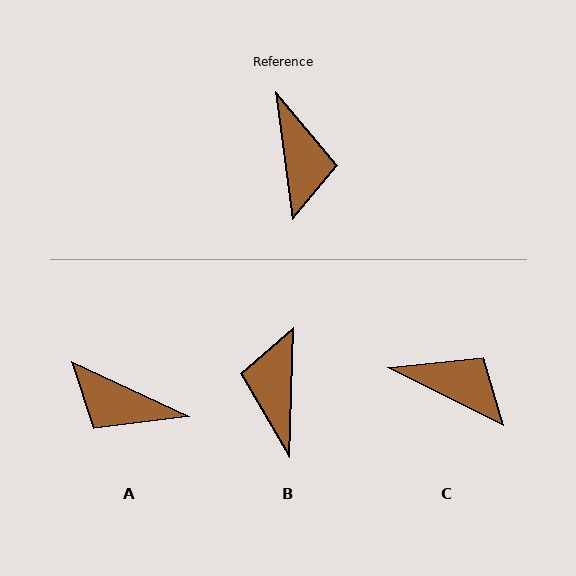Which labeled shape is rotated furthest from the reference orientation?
B, about 171 degrees away.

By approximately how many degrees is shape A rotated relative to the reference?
Approximately 123 degrees clockwise.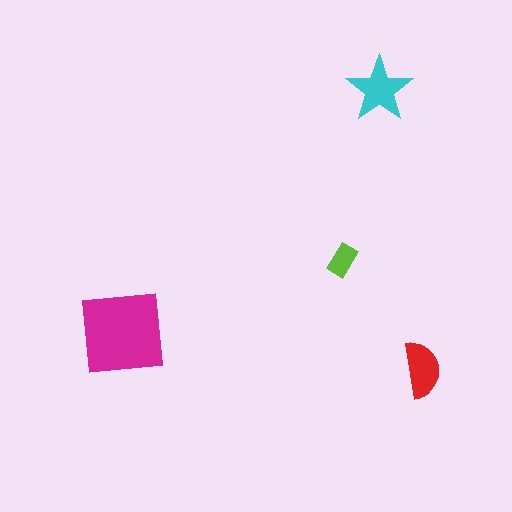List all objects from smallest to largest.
The lime rectangle, the red semicircle, the cyan star, the magenta square.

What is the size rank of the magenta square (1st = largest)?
1st.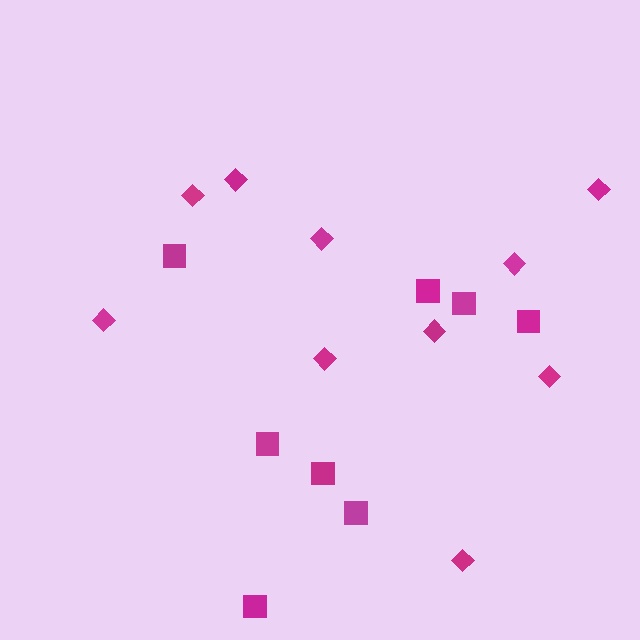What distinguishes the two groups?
There are 2 groups: one group of squares (8) and one group of diamonds (10).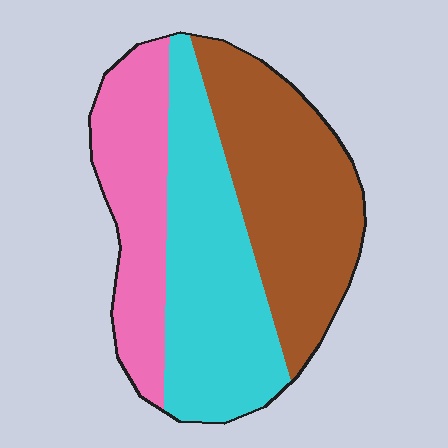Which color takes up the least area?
Pink, at roughly 25%.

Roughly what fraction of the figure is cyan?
Cyan takes up about three eighths (3/8) of the figure.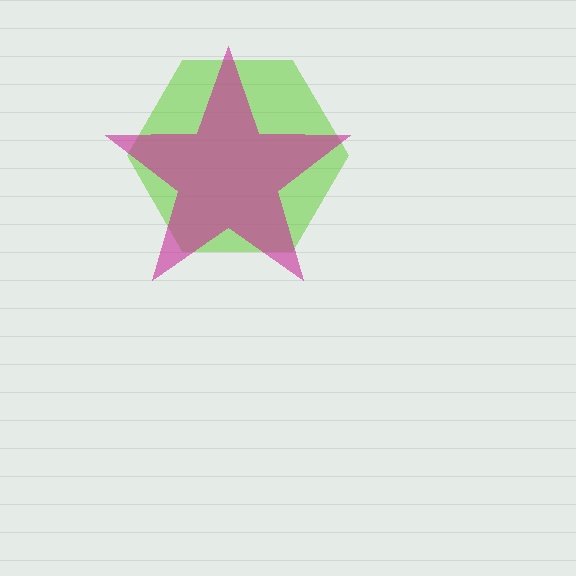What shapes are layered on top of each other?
The layered shapes are: a lime hexagon, a magenta star.